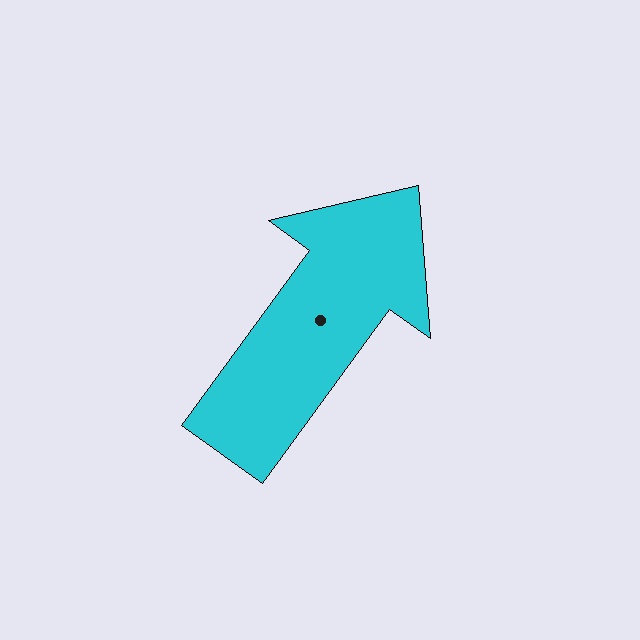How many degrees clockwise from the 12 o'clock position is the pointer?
Approximately 36 degrees.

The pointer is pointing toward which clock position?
Roughly 1 o'clock.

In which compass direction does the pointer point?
Northeast.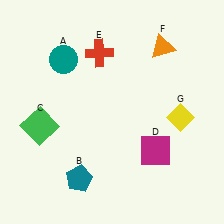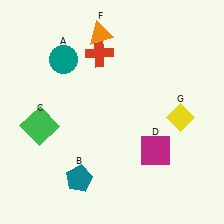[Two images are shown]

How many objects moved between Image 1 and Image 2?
1 object moved between the two images.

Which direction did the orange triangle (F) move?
The orange triangle (F) moved left.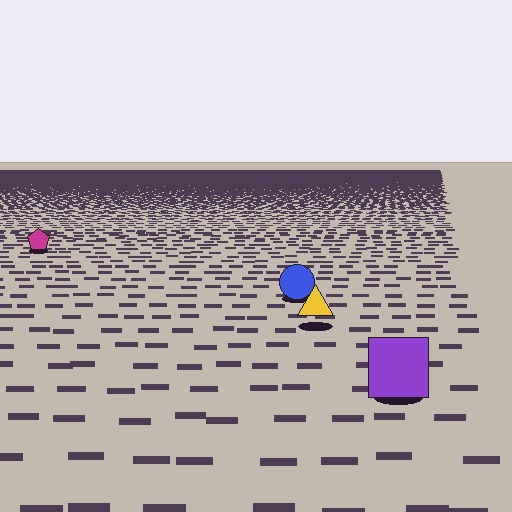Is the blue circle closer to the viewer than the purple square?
No. The purple square is closer — you can tell from the texture gradient: the ground texture is coarser near it.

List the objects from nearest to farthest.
From nearest to farthest: the purple square, the yellow triangle, the blue circle, the magenta pentagon.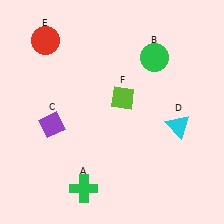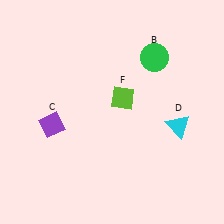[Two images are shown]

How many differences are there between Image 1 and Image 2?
There are 2 differences between the two images.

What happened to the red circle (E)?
The red circle (E) was removed in Image 2. It was in the top-left area of Image 1.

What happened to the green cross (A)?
The green cross (A) was removed in Image 2. It was in the bottom-left area of Image 1.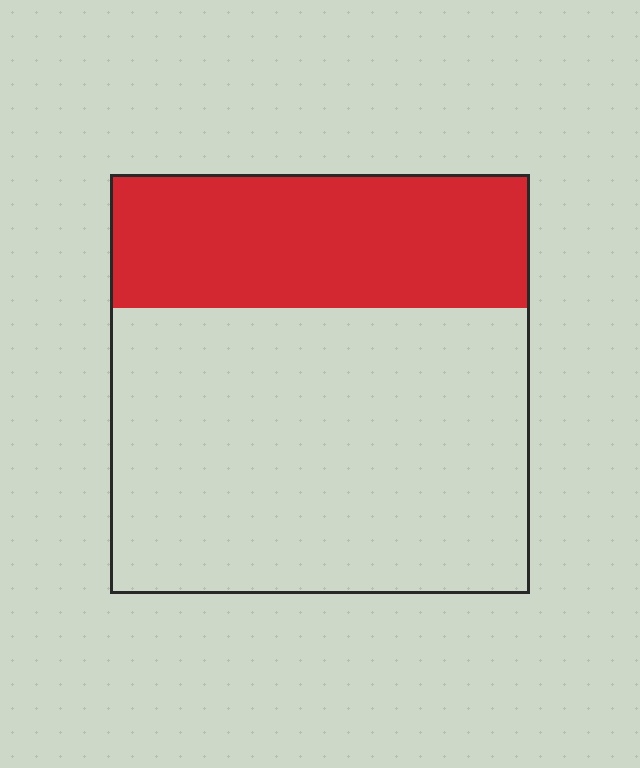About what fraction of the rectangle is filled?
About one third (1/3).